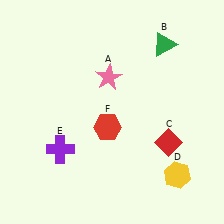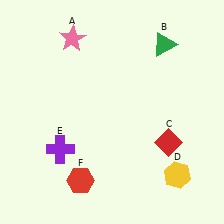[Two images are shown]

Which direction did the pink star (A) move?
The pink star (A) moved up.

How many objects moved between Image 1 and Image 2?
2 objects moved between the two images.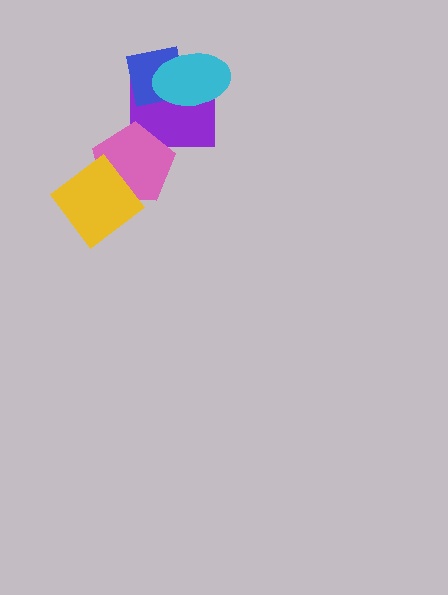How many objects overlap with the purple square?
3 objects overlap with the purple square.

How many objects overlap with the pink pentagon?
2 objects overlap with the pink pentagon.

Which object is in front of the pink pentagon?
The yellow diamond is in front of the pink pentagon.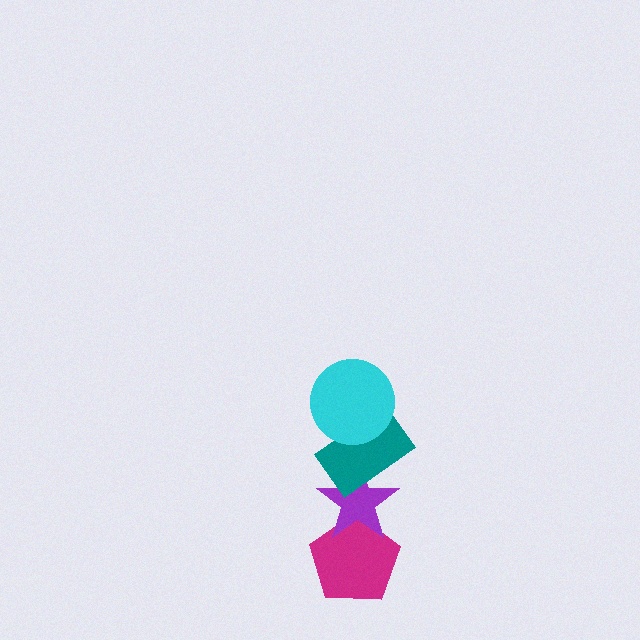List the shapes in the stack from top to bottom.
From top to bottom: the cyan circle, the teal rectangle, the purple star, the magenta pentagon.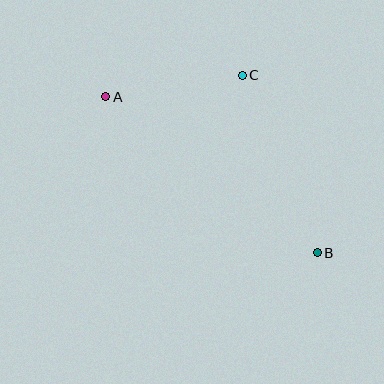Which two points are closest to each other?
Points A and C are closest to each other.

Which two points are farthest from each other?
Points A and B are farthest from each other.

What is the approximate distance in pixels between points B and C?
The distance between B and C is approximately 193 pixels.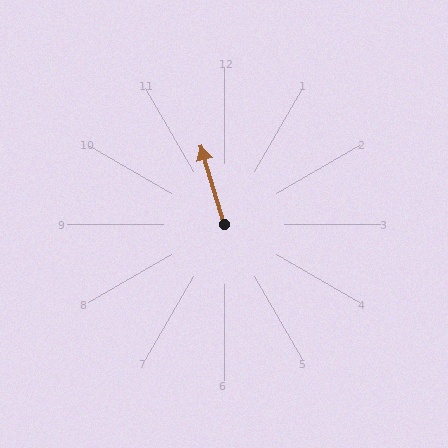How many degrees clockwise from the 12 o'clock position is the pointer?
Approximately 343 degrees.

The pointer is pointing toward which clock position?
Roughly 11 o'clock.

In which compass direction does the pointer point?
North.